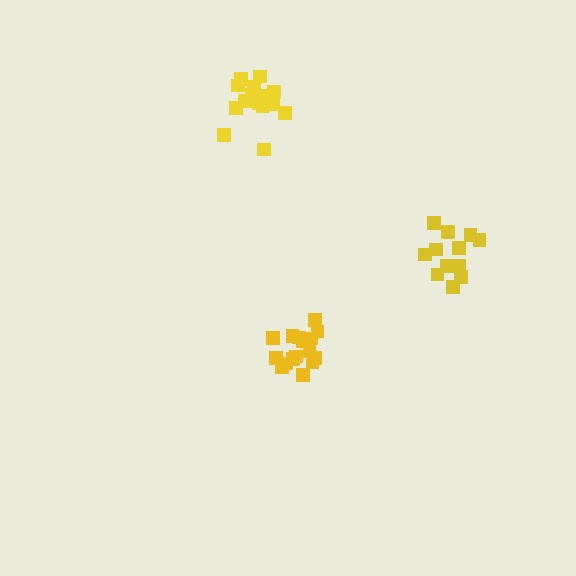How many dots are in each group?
Group 1: 16 dots, Group 2: 12 dots, Group 3: 17 dots (45 total).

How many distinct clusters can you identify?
There are 3 distinct clusters.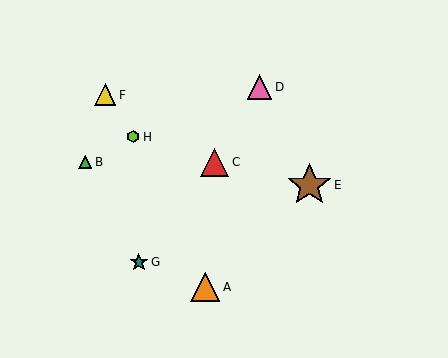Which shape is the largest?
The brown star (labeled E) is the largest.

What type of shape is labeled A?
Shape A is an orange triangle.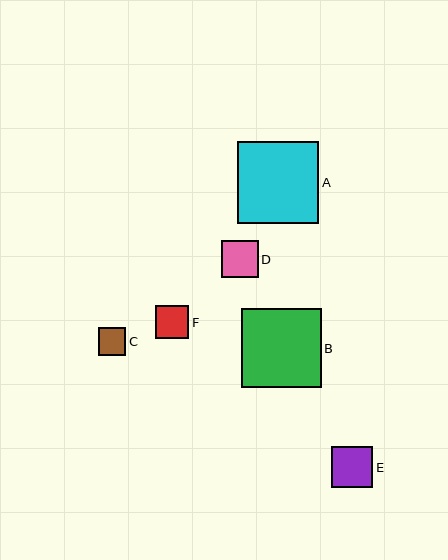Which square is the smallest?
Square C is the smallest with a size of approximately 27 pixels.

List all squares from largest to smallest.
From largest to smallest: A, B, E, D, F, C.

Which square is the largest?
Square A is the largest with a size of approximately 82 pixels.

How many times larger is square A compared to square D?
Square A is approximately 2.2 times the size of square D.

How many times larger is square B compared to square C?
Square B is approximately 2.9 times the size of square C.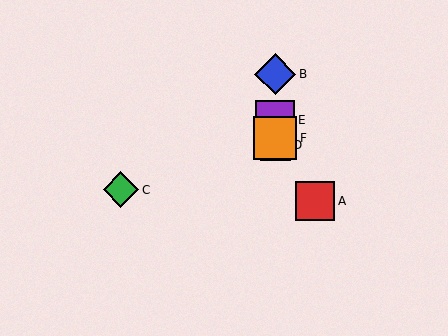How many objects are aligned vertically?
4 objects (B, D, E, F) are aligned vertically.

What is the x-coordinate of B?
Object B is at x≈275.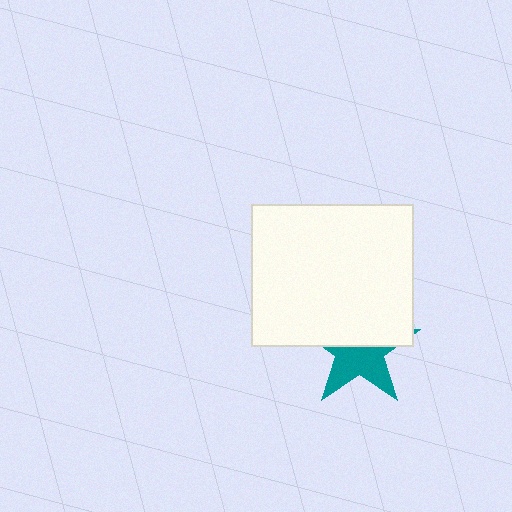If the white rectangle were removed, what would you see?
You would see the complete teal star.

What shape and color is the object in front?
The object in front is a white rectangle.